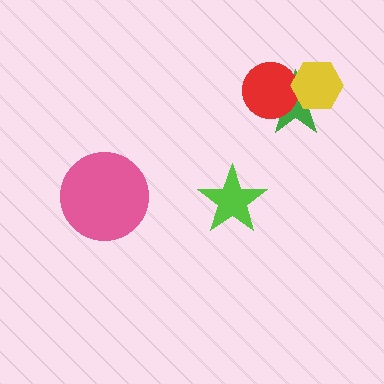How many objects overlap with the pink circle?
0 objects overlap with the pink circle.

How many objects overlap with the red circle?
2 objects overlap with the red circle.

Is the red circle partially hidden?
Yes, it is partially covered by another shape.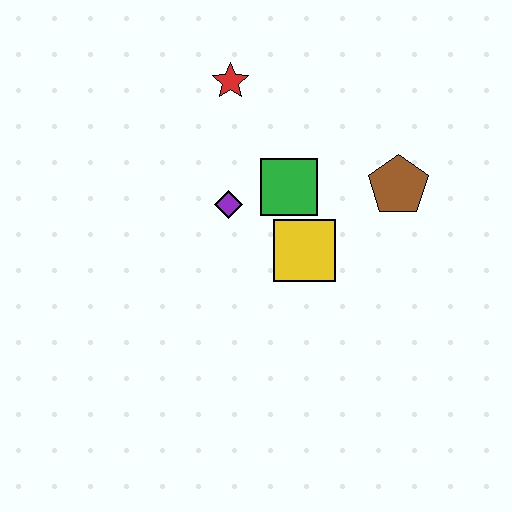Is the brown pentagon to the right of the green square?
Yes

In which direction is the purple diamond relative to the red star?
The purple diamond is below the red star.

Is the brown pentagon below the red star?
Yes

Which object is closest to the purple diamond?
The green square is closest to the purple diamond.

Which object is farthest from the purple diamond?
The brown pentagon is farthest from the purple diamond.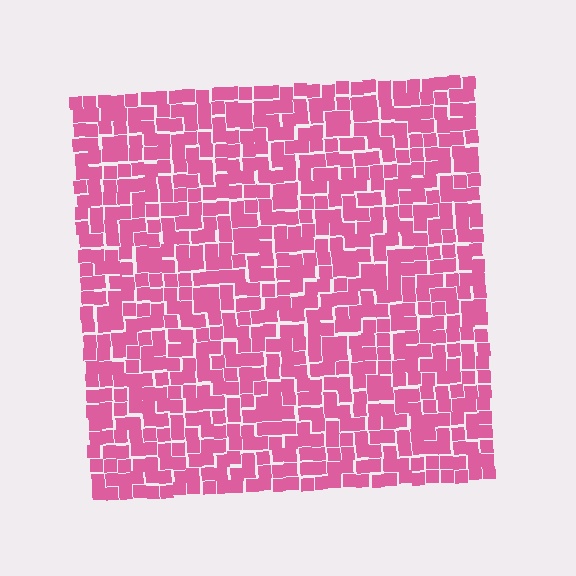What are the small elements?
The small elements are squares.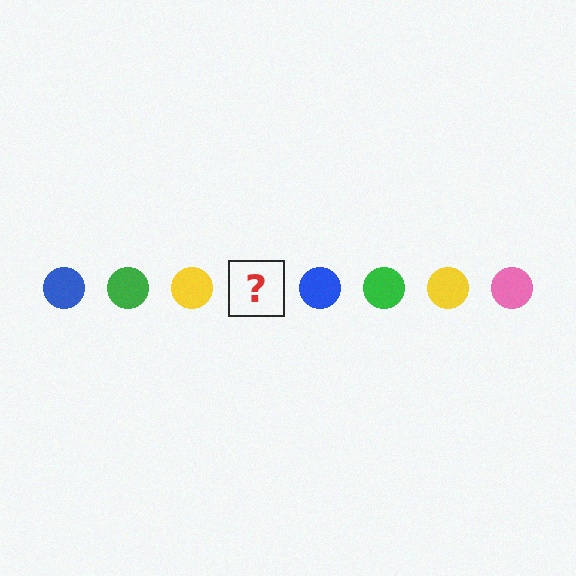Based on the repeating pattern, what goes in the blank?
The blank should be a pink circle.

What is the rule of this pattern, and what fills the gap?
The rule is that the pattern cycles through blue, green, yellow, pink circles. The gap should be filled with a pink circle.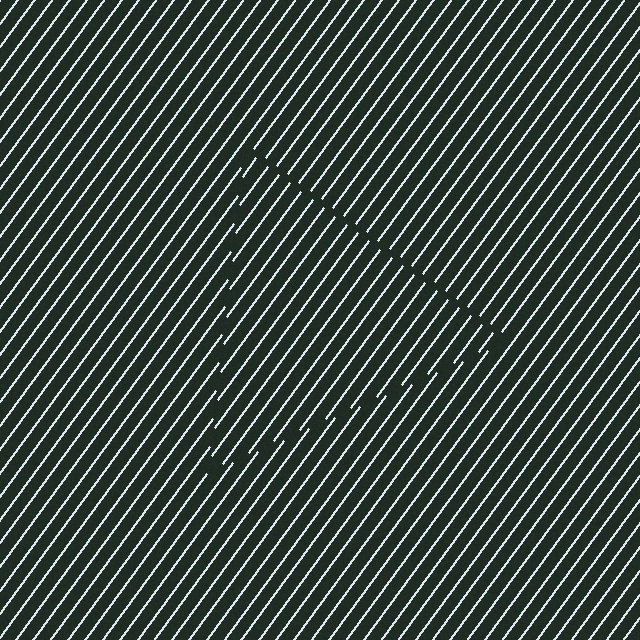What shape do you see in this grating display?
An illusory triangle. The interior of the shape contains the same grating, shifted by half a period — the contour is defined by the phase discontinuity where line-ends from the inner and outer gratings abut.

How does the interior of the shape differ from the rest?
The interior of the shape contains the same grating, shifted by half a period — the contour is defined by the phase discontinuity where line-ends from the inner and outer gratings abut.